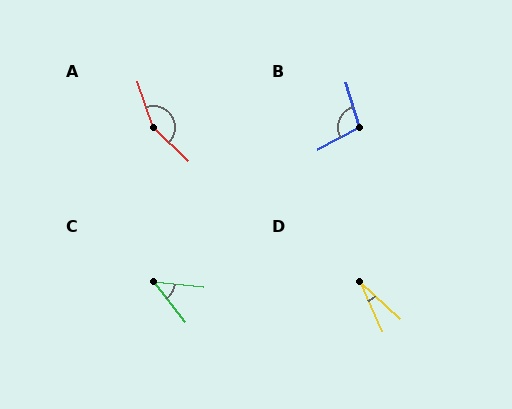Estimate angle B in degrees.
Approximately 101 degrees.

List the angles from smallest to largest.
D (23°), C (46°), B (101°), A (153°).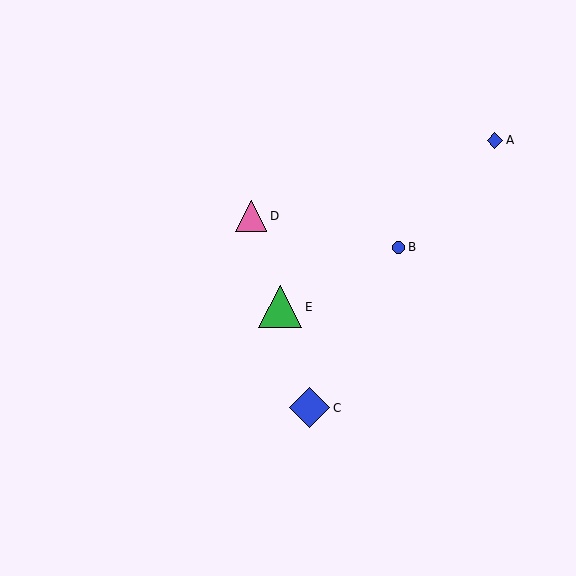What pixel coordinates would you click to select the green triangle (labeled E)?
Click at (280, 307) to select the green triangle E.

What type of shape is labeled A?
Shape A is a blue diamond.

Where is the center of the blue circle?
The center of the blue circle is at (399, 247).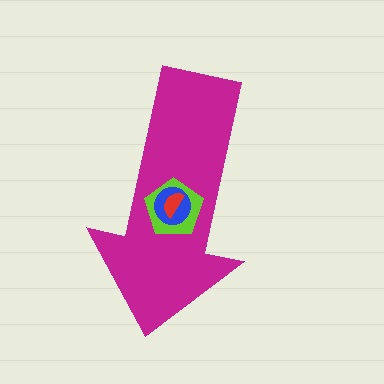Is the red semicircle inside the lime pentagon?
Yes.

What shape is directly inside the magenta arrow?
The lime pentagon.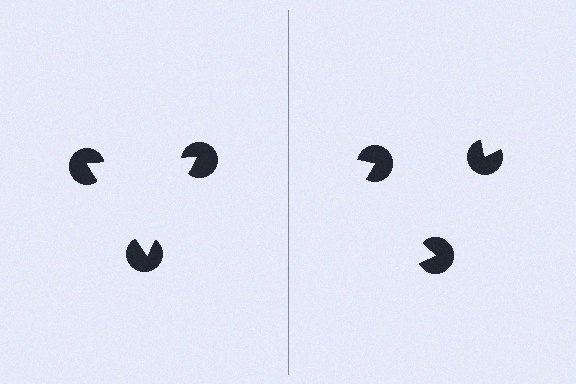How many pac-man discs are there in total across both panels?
6 — 3 on each side.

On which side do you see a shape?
An illusory triangle appears on the left side. On the right side the wedge cuts are rotated, so no coherent shape forms.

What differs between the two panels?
The pac-man discs are positioned identically on both sides; only the wedge orientations differ. On the left they align to a triangle; on the right they are misaligned.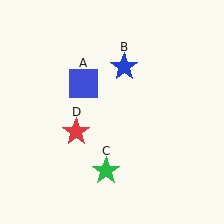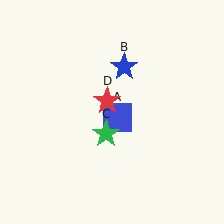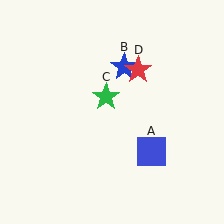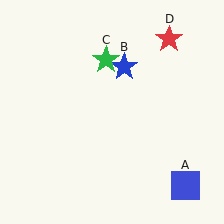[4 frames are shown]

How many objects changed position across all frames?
3 objects changed position: blue square (object A), green star (object C), red star (object D).